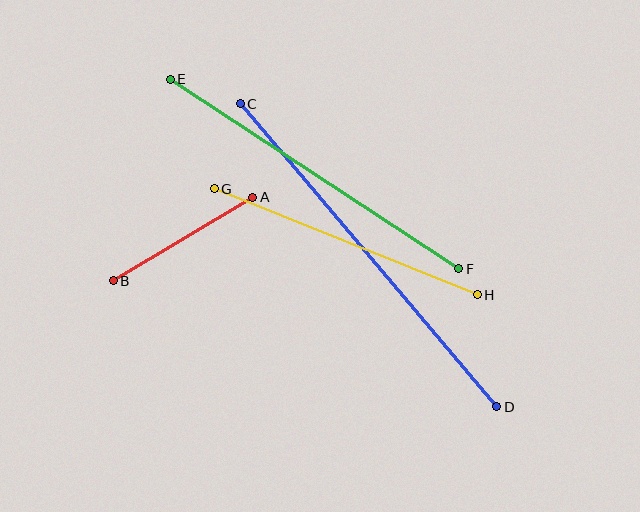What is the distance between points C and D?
The distance is approximately 397 pixels.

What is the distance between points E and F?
The distance is approximately 345 pixels.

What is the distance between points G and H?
The distance is approximately 283 pixels.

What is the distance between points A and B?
The distance is approximately 162 pixels.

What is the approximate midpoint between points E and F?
The midpoint is at approximately (315, 174) pixels.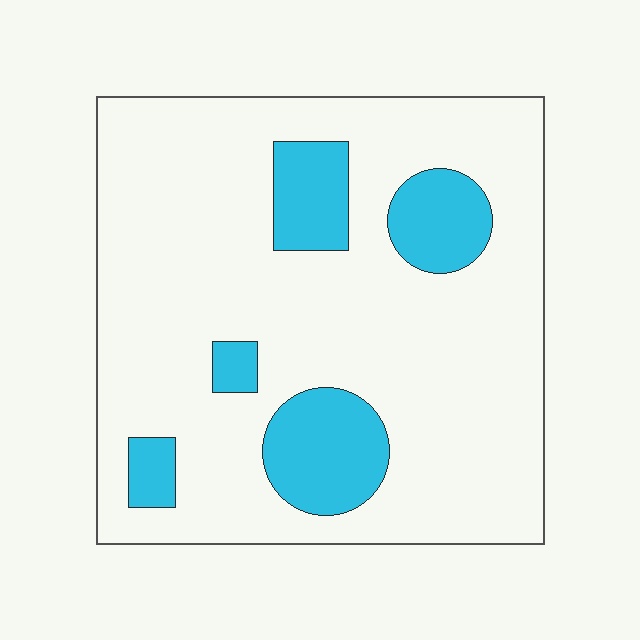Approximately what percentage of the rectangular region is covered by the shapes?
Approximately 20%.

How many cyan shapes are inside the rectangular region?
5.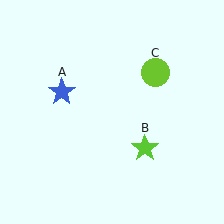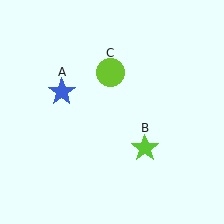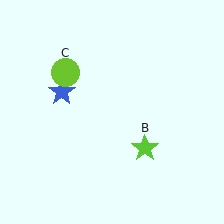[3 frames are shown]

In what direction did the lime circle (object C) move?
The lime circle (object C) moved left.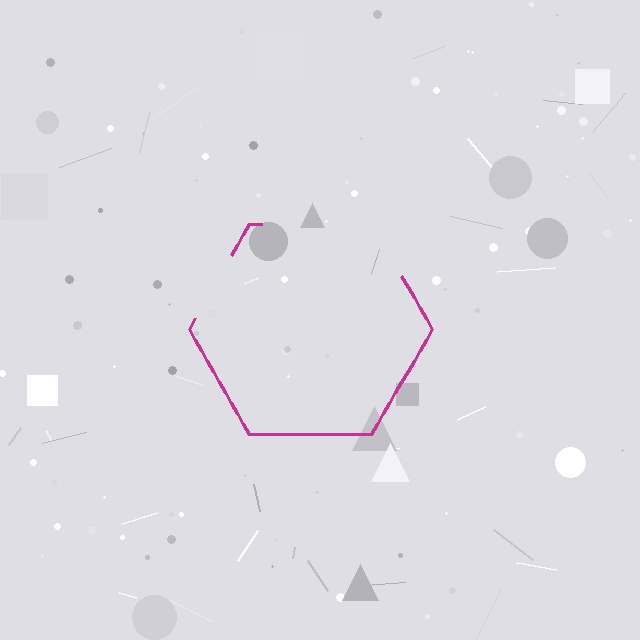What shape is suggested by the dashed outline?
The dashed outline suggests a hexagon.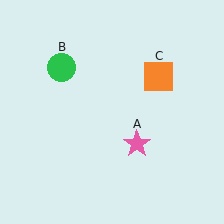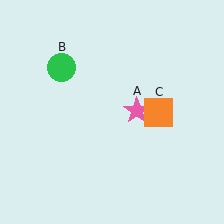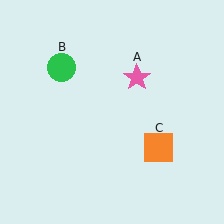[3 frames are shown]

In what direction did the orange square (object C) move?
The orange square (object C) moved down.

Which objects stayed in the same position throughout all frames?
Green circle (object B) remained stationary.